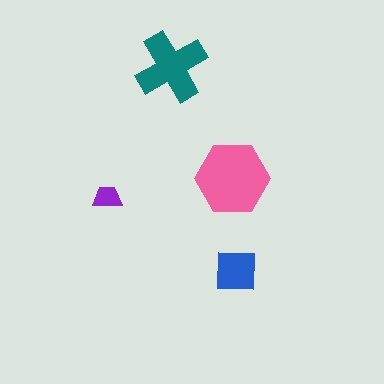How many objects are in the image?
There are 4 objects in the image.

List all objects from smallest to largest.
The purple trapezoid, the blue square, the teal cross, the pink hexagon.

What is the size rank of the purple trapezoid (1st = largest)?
4th.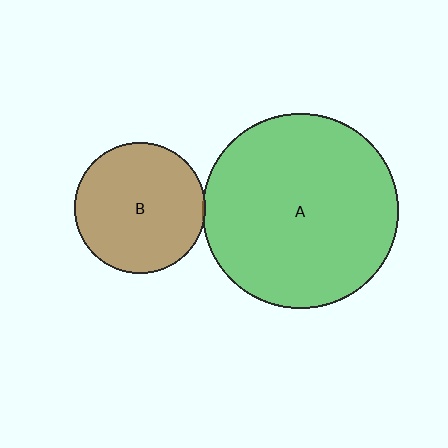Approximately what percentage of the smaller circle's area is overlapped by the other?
Approximately 5%.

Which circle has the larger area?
Circle A (green).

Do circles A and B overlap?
Yes.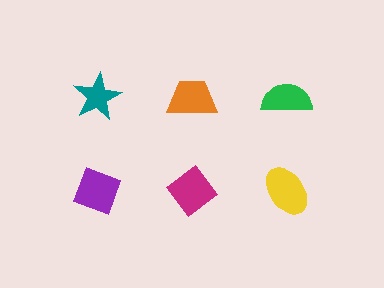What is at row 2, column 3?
A yellow ellipse.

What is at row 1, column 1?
A teal star.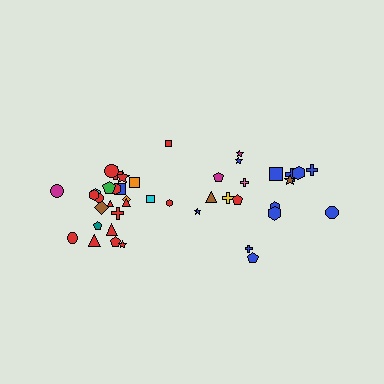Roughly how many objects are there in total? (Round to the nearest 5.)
Roughly 45 objects in total.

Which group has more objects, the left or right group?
The left group.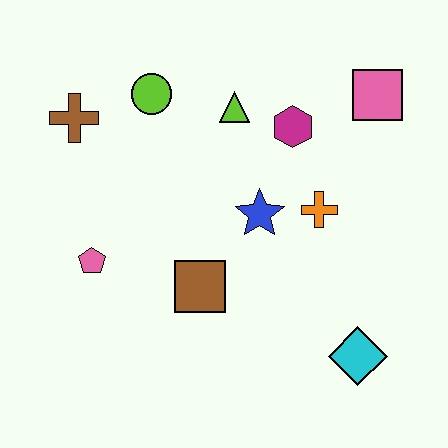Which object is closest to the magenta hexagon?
The lime triangle is closest to the magenta hexagon.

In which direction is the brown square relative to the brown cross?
The brown square is below the brown cross.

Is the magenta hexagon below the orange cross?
No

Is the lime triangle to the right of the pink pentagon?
Yes